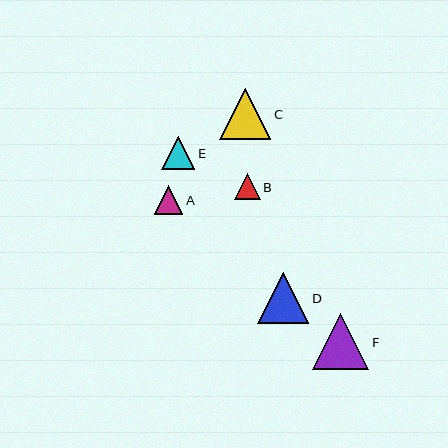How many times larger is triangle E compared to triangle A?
Triangle E is approximately 1.2 times the size of triangle A.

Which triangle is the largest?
Triangle F is the largest with a size of approximately 56 pixels.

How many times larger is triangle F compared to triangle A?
Triangle F is approximately 2.0 times the size of triangle A.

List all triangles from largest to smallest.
From largest to smallest: F, C, D, E, A, B.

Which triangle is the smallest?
Triangle B is the smallest with a size of approximately 26 pixels.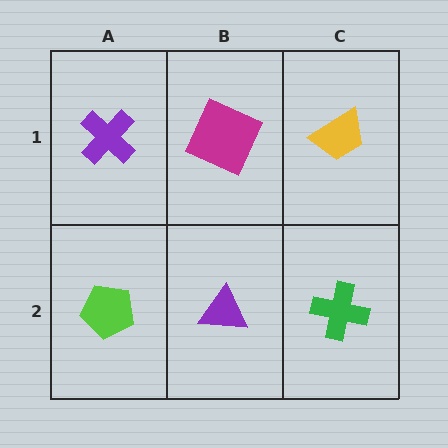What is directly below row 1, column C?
A green cross.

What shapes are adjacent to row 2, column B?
A magenta square (row 1, column B), a lime pentagon (row 2, column A), a green cross (row 2, column C).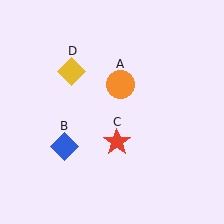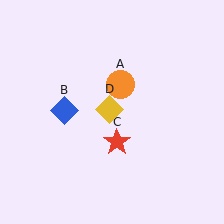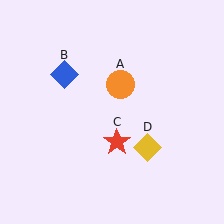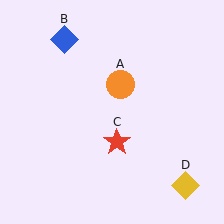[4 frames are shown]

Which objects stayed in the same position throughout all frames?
Orange circle (object A) and red star (object C) remained stationary.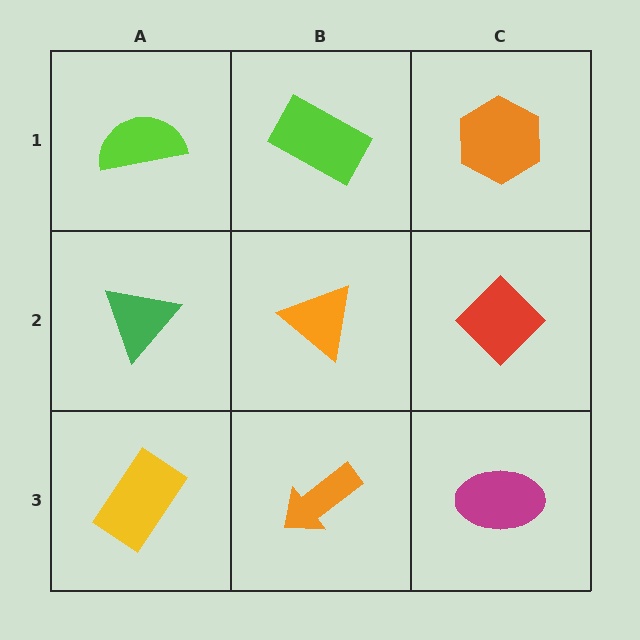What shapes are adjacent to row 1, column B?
An orange triangle (row 2, column B), a lime semicircle (row 1, column A), an orange hexagon (row 1, column C).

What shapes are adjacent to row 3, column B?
An orange triangle (row 2, column B), a yellow rectangle (row 3, column A), a magenta ellipse (row 3, column C).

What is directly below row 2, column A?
A yellow rectangle.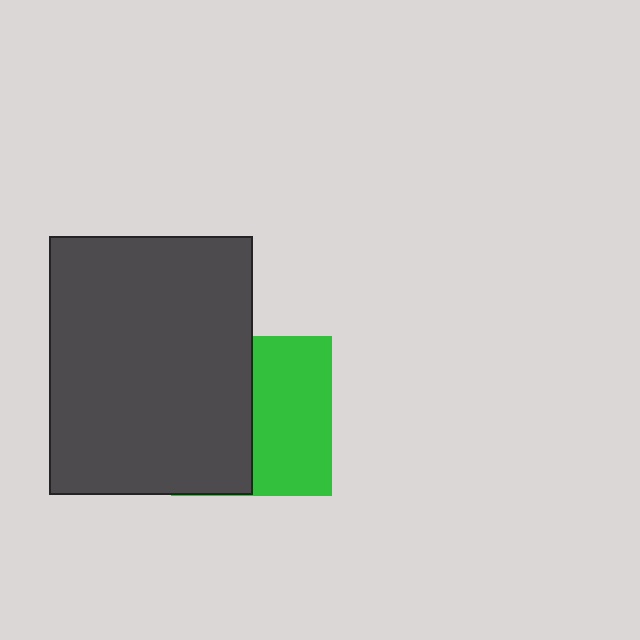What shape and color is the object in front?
The object in front is a dark gray rectangle.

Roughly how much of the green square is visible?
About half of it is visible (roughly 49%).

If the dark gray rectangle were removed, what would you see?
You would see the complete green square.